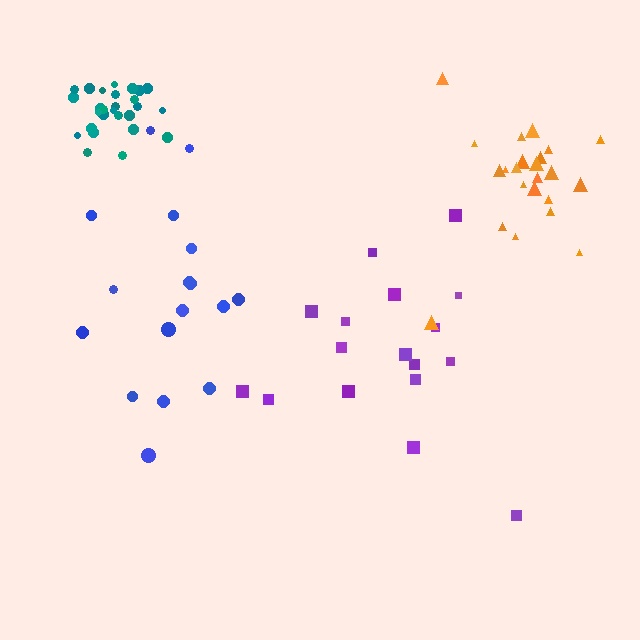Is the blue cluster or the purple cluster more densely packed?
Blue.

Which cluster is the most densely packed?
Teal.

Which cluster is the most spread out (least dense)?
Purple.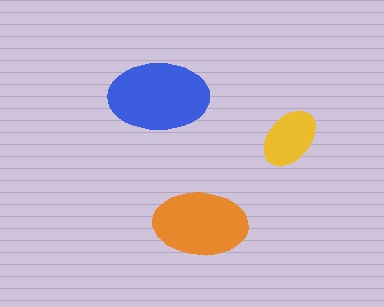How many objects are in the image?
There are 3 objects in the image.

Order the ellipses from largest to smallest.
the blue one, the orange one, the yellow one.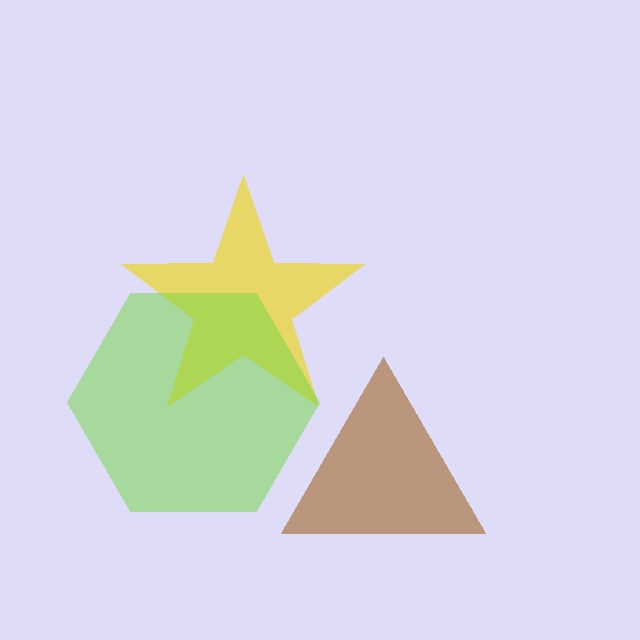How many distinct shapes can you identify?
There are 3 distinct shapes: a yellow star, a brown triangle, a lime hexagon.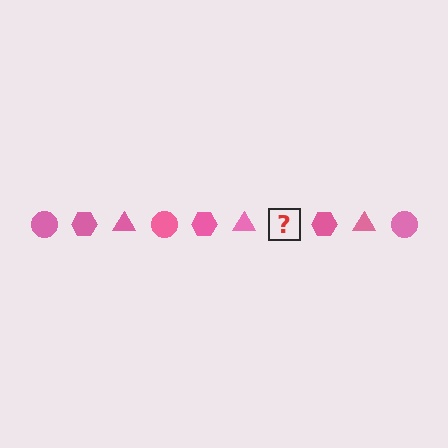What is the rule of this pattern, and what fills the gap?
The rule is that the pattern cycles through circle, hexagon, triangle shapes in pink. The gap should be filled with a pink circle.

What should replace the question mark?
The question mark should be replaced with a pink circle.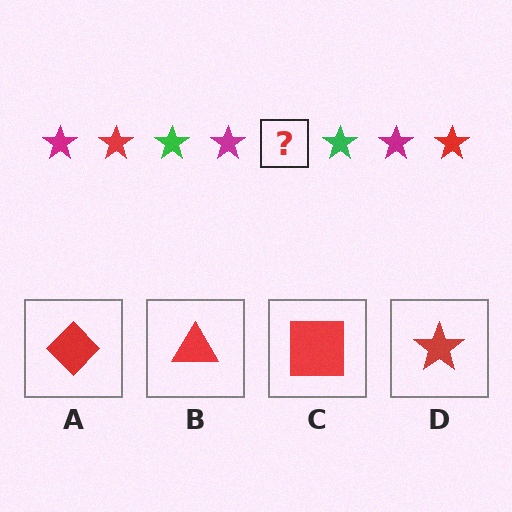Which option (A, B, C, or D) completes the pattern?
D.